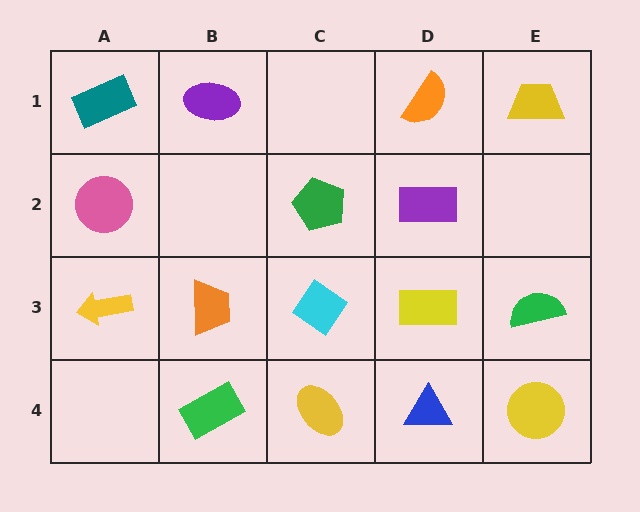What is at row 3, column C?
A cyan diamond.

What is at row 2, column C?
A green pentagon.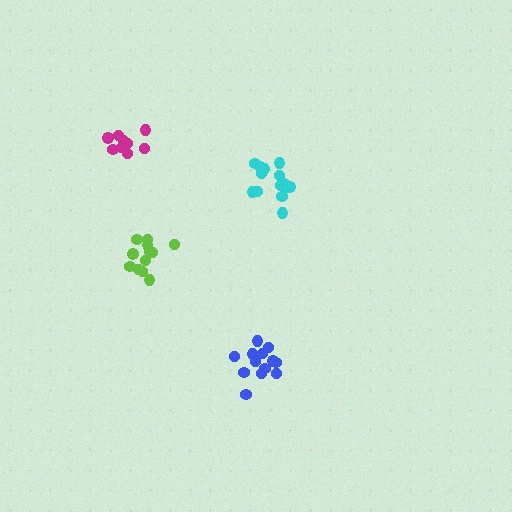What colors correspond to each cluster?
The clusters are colored: lime, magenta, blue, cyan.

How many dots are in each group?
Group 1: 12 dots, Group 2: 9 dots, Group 3: 13 dots, Group 4: 14 dots (48 total).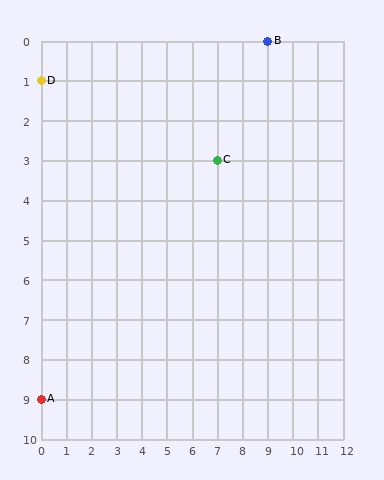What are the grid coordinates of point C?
Point C is at grid coordinates (7, 3).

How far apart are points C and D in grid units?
Points C and D are 7 columns and 2 rows apart (about 7.3 grid units diagonally).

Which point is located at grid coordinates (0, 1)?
Point D is at (0, 1).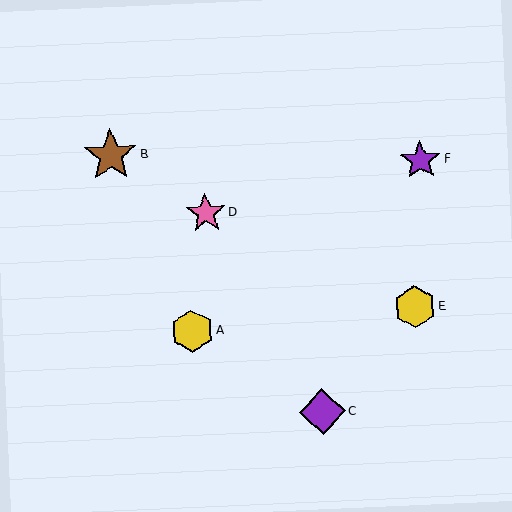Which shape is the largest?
The brown star (labeled B) is the largest.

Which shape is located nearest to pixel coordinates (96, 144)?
The brown star (labeled B) at (111, 155) is nearest to that location.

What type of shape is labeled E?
Shape E is a yellow hexagon.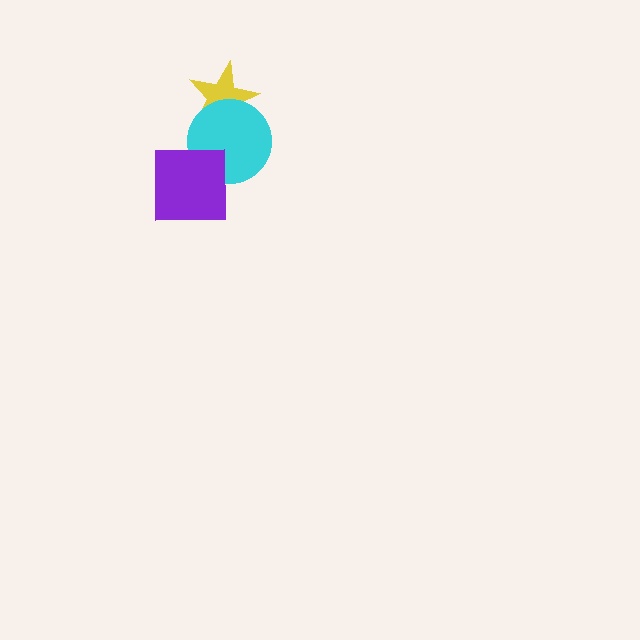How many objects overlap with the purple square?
1 object overlaps with the purple square.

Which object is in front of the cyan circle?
The purple square is in front of the cyan circle.